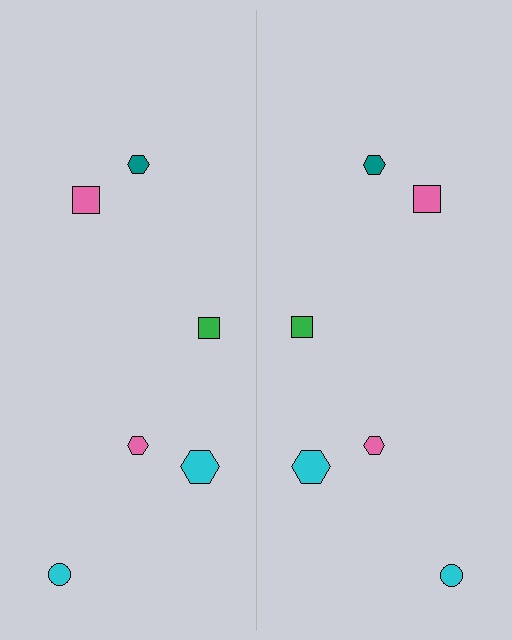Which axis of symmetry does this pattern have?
The pattern has a vertical axis of symmetry running through the center of the image.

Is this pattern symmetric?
Yes, this pattern has bilateral (reflection) symmetry.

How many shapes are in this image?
There are 12 shapes in this image.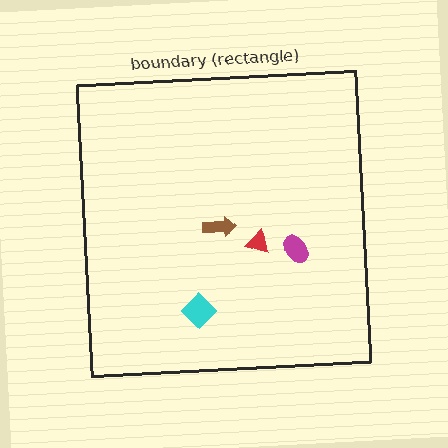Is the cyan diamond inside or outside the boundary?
Inside.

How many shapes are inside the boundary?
4 inside, 0 outside.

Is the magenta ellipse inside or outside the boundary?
Inside.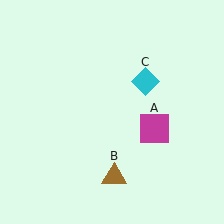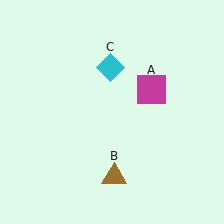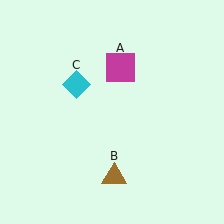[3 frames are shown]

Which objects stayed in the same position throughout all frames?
Brown triangle (object B) remained stationary.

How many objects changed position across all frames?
2 objects changed position: magenta square (object A), cyan diamond (object C).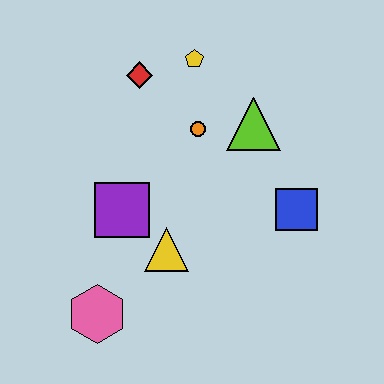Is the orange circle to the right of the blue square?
No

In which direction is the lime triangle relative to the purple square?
The lime triangle is to the right of the purple square.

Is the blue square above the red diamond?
No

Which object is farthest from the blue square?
The pink hexagon is farthest from the blue square.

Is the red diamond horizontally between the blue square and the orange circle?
No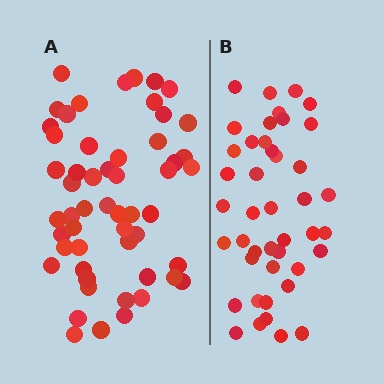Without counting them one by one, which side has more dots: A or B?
Region A (the left region) has more dots.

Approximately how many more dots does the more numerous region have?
Region A has roughly 12 or so more dots than region B.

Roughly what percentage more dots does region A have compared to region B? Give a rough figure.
About 25% more.